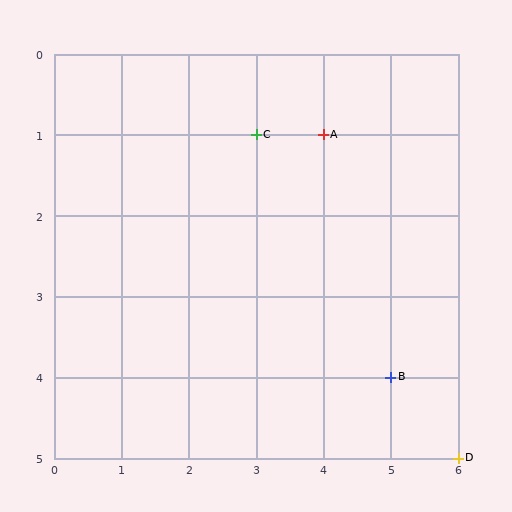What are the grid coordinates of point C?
Point C is at grid coordinates (3, 1).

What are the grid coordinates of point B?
Point B is at grid coordinates (5, 4).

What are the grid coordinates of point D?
Point D is at grid coordinates (6, 5).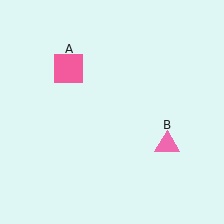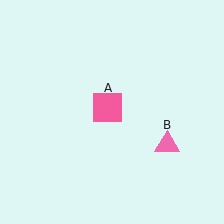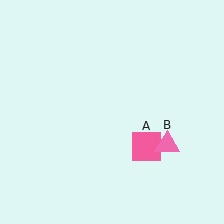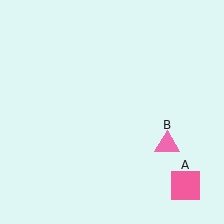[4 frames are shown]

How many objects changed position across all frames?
1 object changed position: pink square (object A).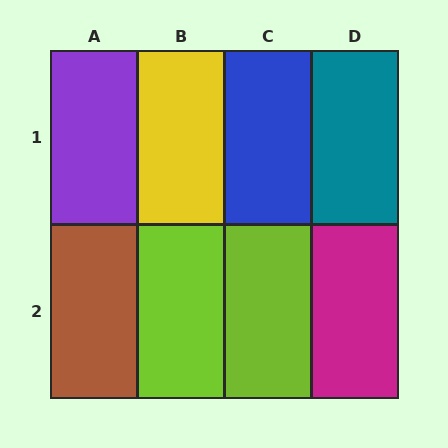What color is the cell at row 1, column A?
Purple.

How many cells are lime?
2 cells are lime.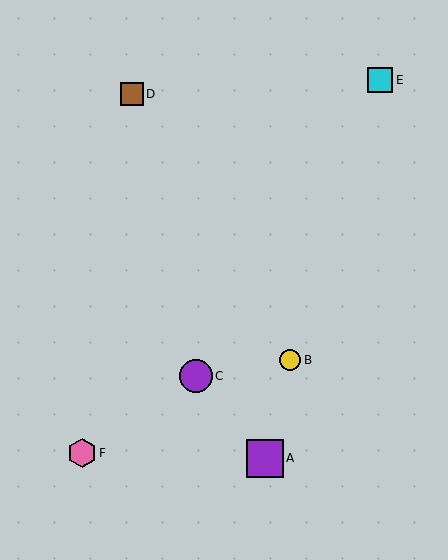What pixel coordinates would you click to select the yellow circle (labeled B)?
Click at (290, 360) to select the yellow circle B.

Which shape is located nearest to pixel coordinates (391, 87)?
The cyan square (labeled E) at (380, 80) is nearest to that location.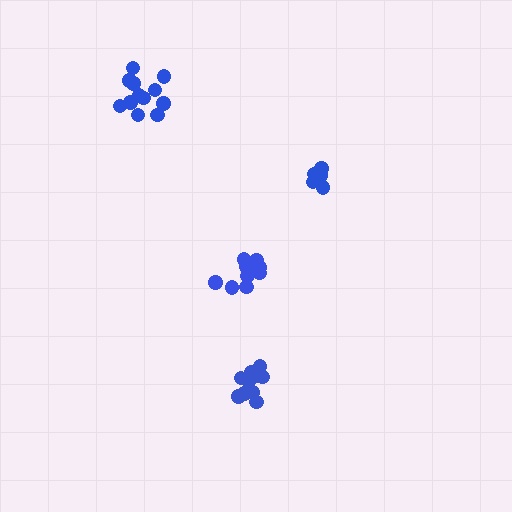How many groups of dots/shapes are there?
There are 4 groups.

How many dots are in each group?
Group 1: 9 dots, Group 2: 12 dots, Group 3: 6 dots, Group 4: 10 dots (37 total).